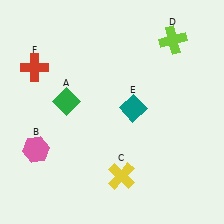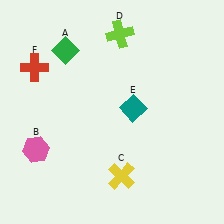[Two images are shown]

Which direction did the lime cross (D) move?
The lime cross (D) moved left.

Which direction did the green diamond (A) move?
The green diamond (A) moved up.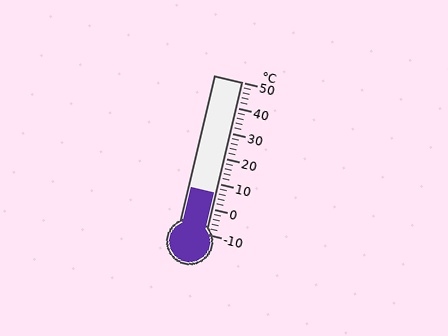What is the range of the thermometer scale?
The thermometer scale ranges from -10°C to 50°C.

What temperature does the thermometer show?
The thermometer shows approximately 6°C.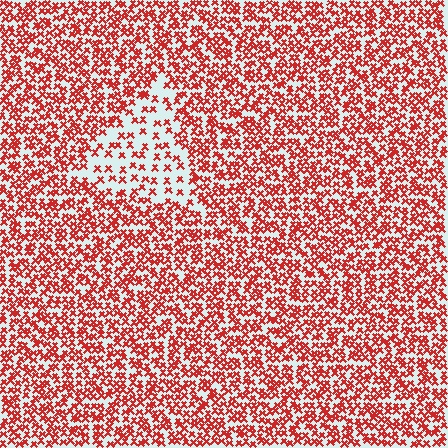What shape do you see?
I see a triangle.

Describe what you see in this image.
The image contains small red elements arranged at two different densities. A triangle-shaped region is visible where the elements are less densely packed than the surrounding area.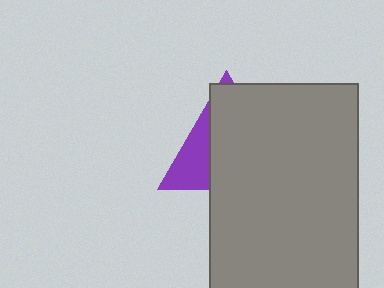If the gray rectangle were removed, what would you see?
You would see the complete purple triangle.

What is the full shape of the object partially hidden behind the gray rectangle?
The partially hidden object is a purple triangle.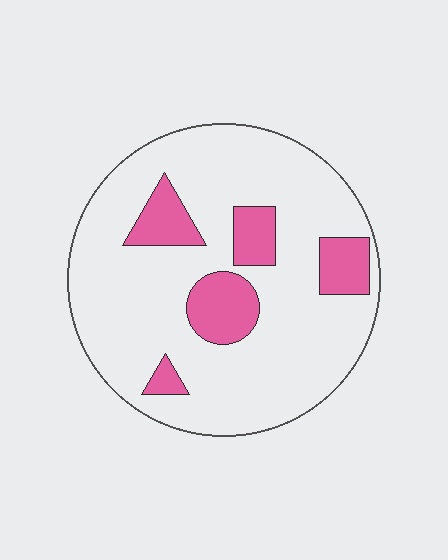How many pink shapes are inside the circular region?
5.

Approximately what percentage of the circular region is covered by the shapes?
Approximately 20%.